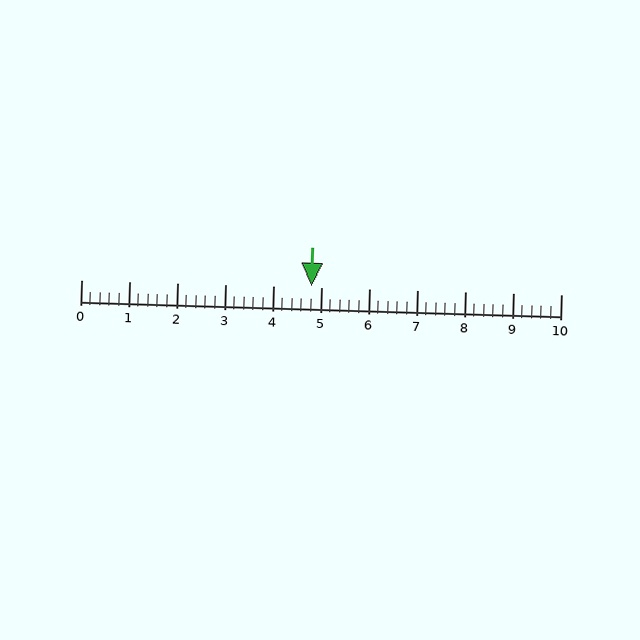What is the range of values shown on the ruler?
The ruler shows values from 0 to 10.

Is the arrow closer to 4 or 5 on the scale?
The arrow is closer to 5.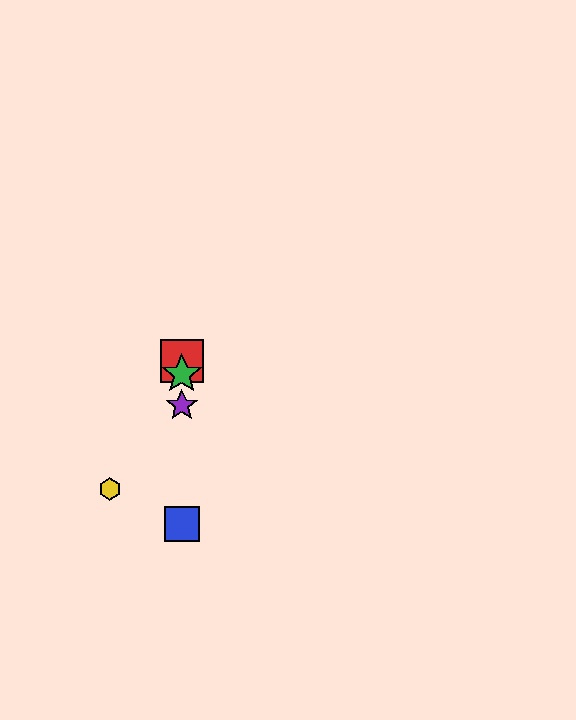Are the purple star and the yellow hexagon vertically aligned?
No, the purple star is at x≈182 and the yellow hexagon is at x≈110.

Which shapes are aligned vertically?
The red square, the blue square, the green star, the purple star are aligned vertically.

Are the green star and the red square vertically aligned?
Yes, both are at x≈182.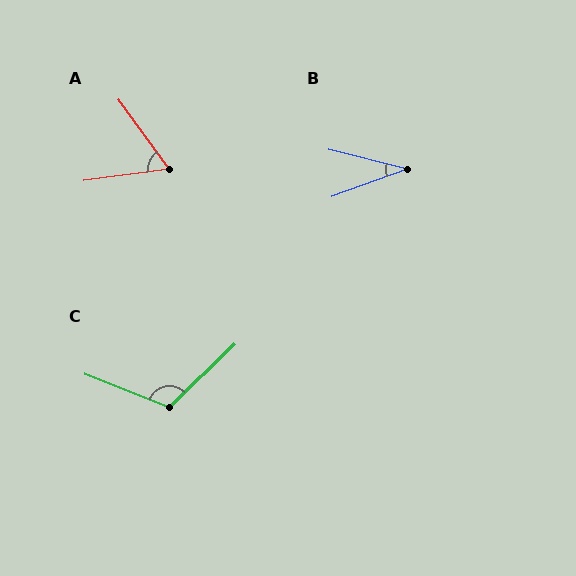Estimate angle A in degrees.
Approximately 62 degrees.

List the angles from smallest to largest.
B (34°), A (62°), C (114°).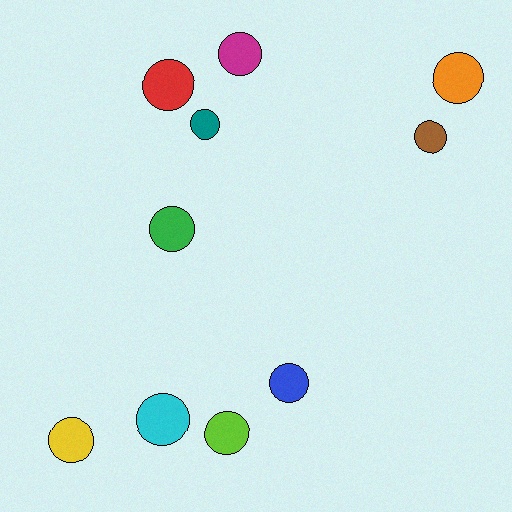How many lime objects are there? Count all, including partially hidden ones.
There is 1 lime object.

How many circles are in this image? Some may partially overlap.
There are 10 circles.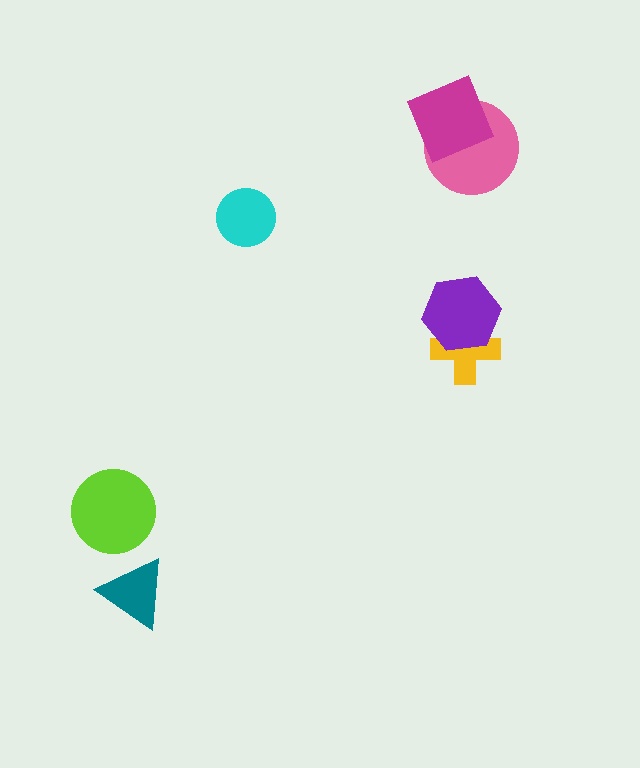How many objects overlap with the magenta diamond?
1 object overlaps with the magenta diamond.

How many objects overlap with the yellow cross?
1 object overlaps with the yellow cross.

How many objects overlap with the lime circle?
0 objects overlap with the lime circle.